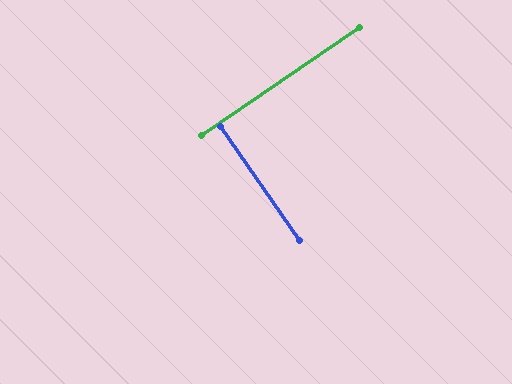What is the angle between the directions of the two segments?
Approximately 90 degrees.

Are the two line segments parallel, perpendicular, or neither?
Perpendicular — they meet at approximately 90°.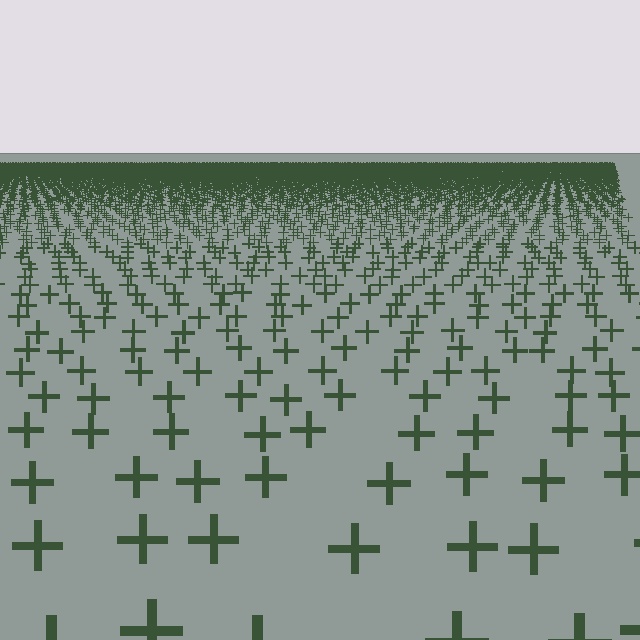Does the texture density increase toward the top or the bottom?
Density increases toward the top.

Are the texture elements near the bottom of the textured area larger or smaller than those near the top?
Larger. Near the bottom, elements are closer to the viewer and appear at a bigger on-screen size.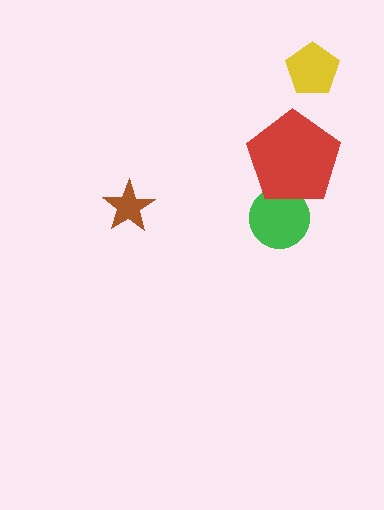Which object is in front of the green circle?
The red pentagon is in front of the green circle.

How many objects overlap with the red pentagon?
1 object overlaps with the red pentagon.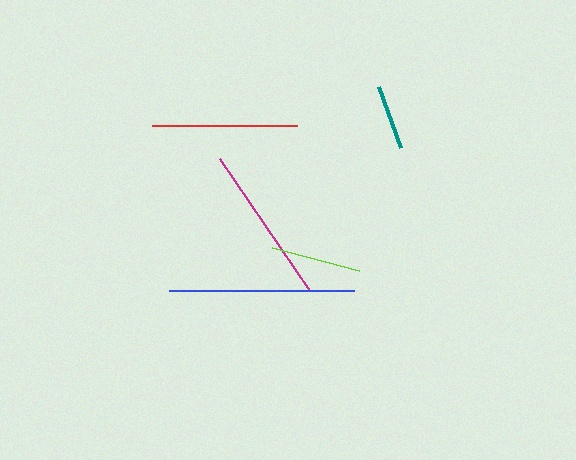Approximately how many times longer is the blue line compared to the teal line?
The blue line is approximately 2.8 times the length of the teal line.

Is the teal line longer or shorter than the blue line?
The blue line is longer than the teal line.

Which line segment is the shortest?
The teal line is the shortest at approximately 65 pixels.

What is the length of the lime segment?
The lime segment is approximately 89 pixels long.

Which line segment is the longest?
The blue line is the longest at approximately 185 pixels.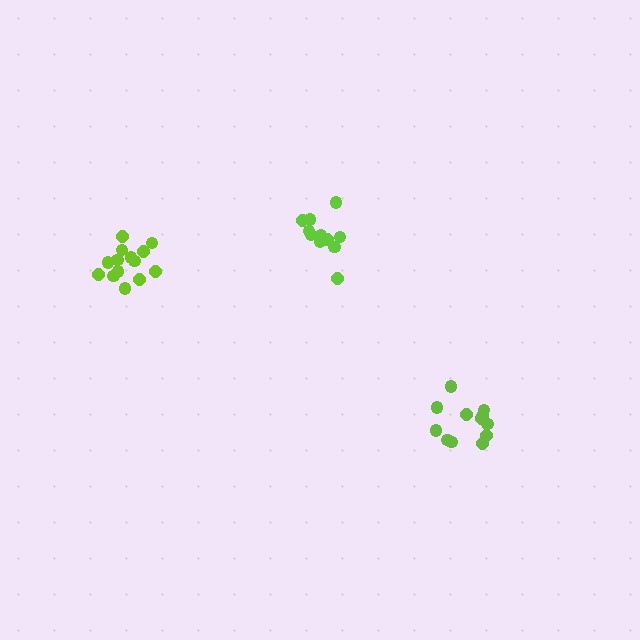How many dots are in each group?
Group 1: 12 dots, Group 2: 11 dots, Group 3: 14 dots (37 total).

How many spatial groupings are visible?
There are 3 spatial groupings.